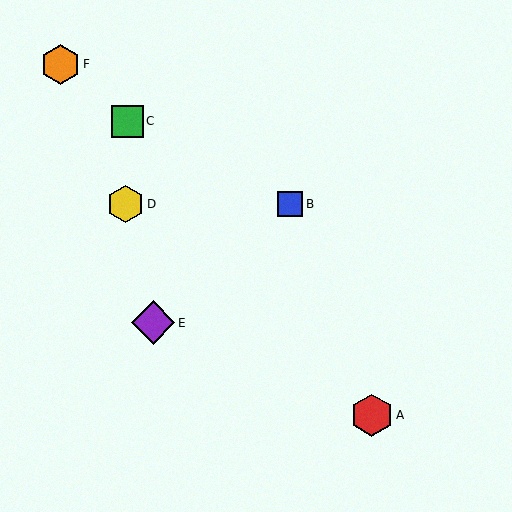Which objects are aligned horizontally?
Objects B, D are aligned horizontally.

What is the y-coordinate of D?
Object D is at y≈204.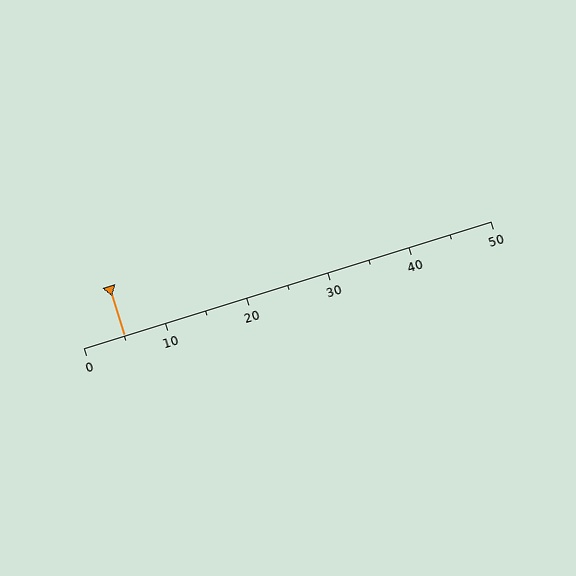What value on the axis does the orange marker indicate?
The marker indicates approximately 5.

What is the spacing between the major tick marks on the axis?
The major ticks are spaced 10 apart.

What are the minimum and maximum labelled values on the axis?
The axis runs from 0 to 50.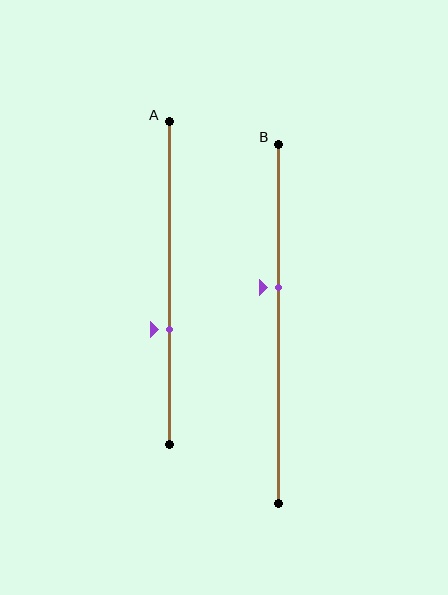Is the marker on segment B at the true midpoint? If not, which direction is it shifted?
No, the marker on segment B is shifted upward by about 10% of the segment length.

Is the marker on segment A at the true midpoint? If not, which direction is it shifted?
No, the marker on segment A is shifted downward by about 14% of the segment length.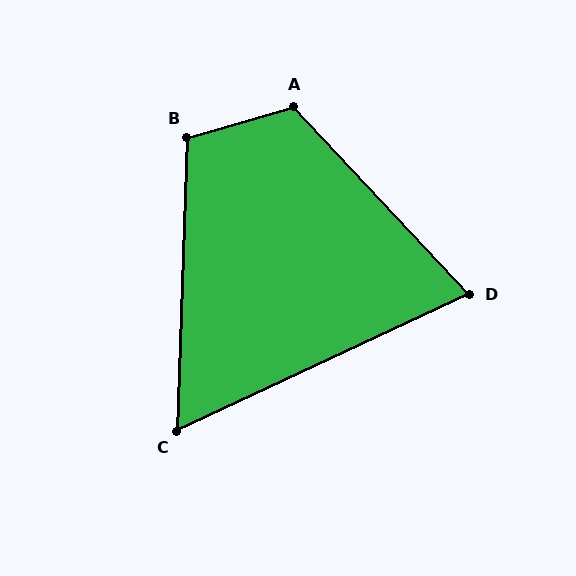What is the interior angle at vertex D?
Approximately 72 degrees (acute).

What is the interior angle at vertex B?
Approximately 108 degrees (obtuse).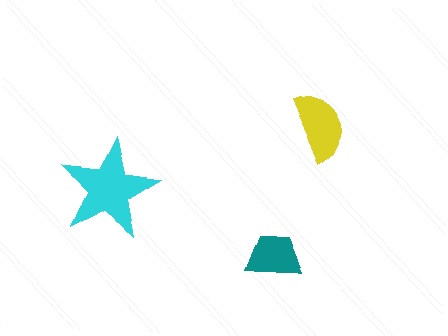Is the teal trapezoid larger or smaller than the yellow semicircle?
Smaller.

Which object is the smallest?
The teal trapezoid.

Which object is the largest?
The cyan star.